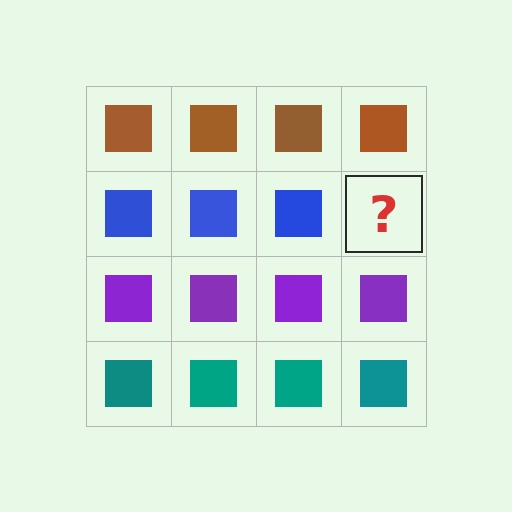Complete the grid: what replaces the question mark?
The question mark should be replaced with a blue square.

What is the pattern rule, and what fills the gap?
The rule is that each row has a consistent color. The gap should be filled with a blue square.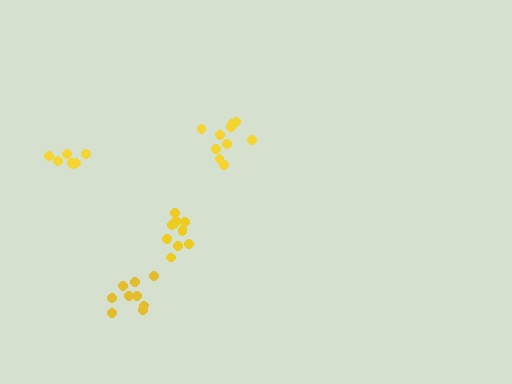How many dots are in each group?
Group 1: 9 dots, Group 2: 11 dots, Group 3: 7 dots, Group 4: 10 dots (37 total).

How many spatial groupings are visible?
There are 4 spatial groupings.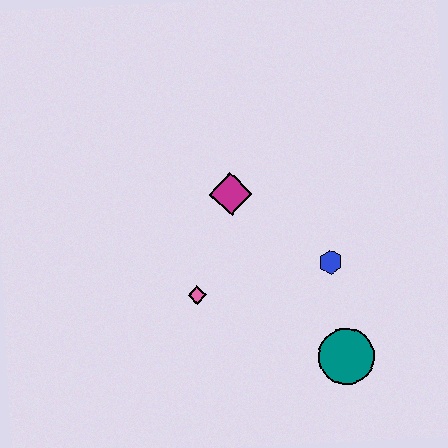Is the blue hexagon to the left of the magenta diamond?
No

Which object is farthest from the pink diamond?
The teal circle is farthest from the pink diamond.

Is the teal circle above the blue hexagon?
No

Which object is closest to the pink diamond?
The magenta diamond is closest to the pink diamond.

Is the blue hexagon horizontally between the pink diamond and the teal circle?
Yes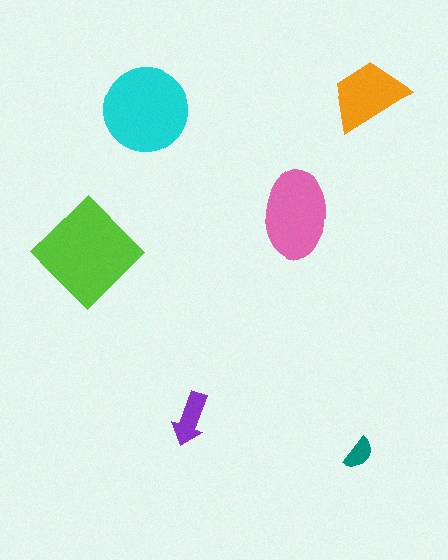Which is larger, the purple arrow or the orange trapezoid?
The orange trapezoid.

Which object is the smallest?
The teal semicircle.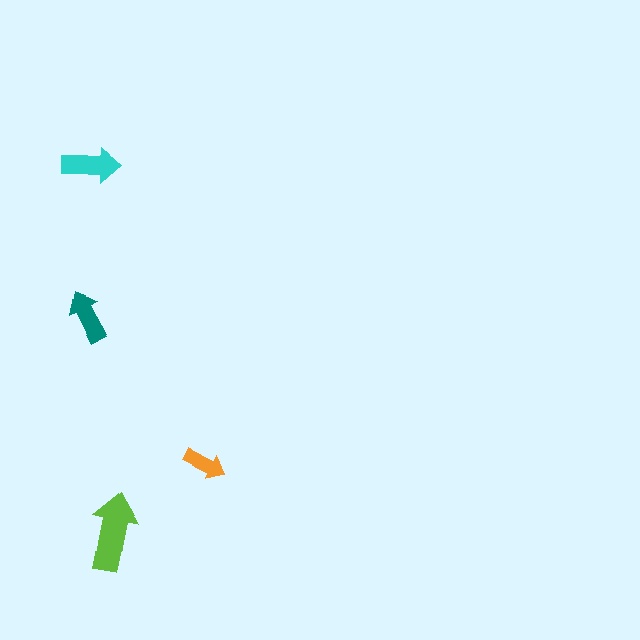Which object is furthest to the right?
The orange arrow is rightmost.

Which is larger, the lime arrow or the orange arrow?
The lime one.